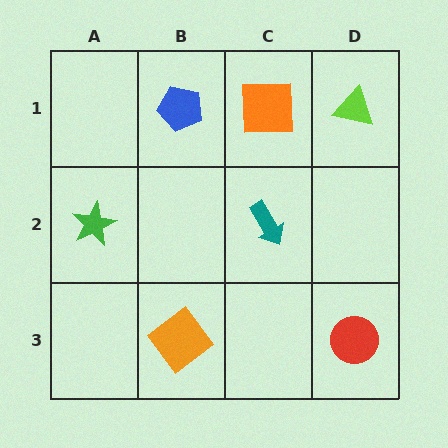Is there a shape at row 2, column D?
No, that cell is empty.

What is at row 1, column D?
A lime triangle.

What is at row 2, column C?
A teal arrow.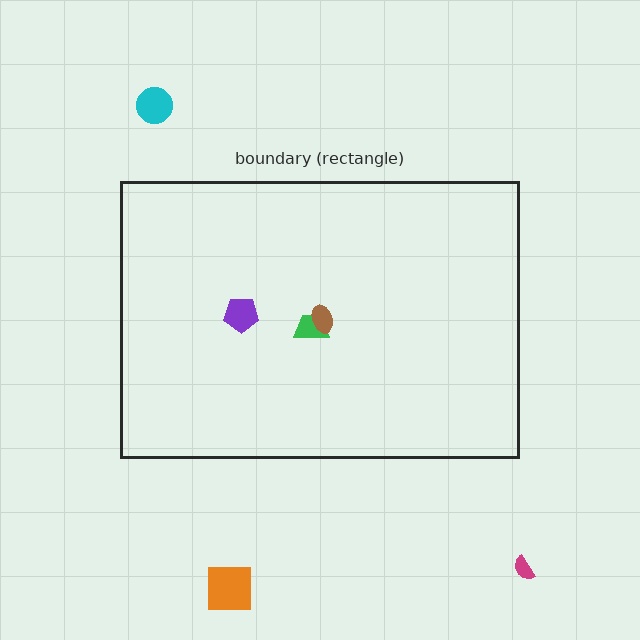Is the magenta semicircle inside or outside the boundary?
Outside.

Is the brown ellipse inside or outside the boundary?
Inside.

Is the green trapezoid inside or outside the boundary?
Inside.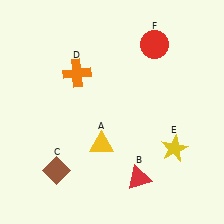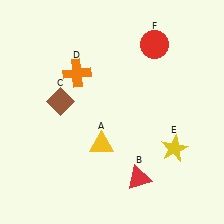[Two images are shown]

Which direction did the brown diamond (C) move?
The brown diamond (C) moved up.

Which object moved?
The brown diamond (C) moved up.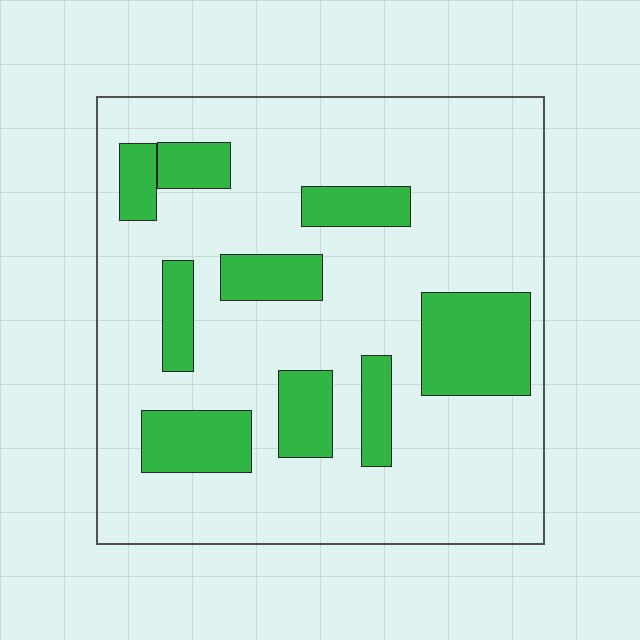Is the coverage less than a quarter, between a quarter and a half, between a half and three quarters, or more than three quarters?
Less than a quarter.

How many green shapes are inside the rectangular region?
9.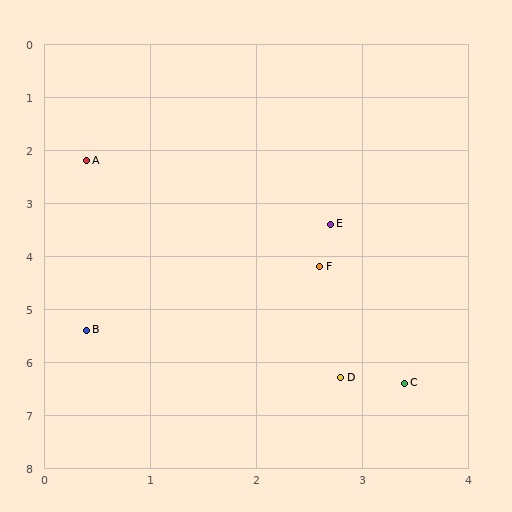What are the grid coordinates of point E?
Point E is at approximately (2.7, 3.4).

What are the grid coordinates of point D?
Point D is at approximately (2.8, 6.3).